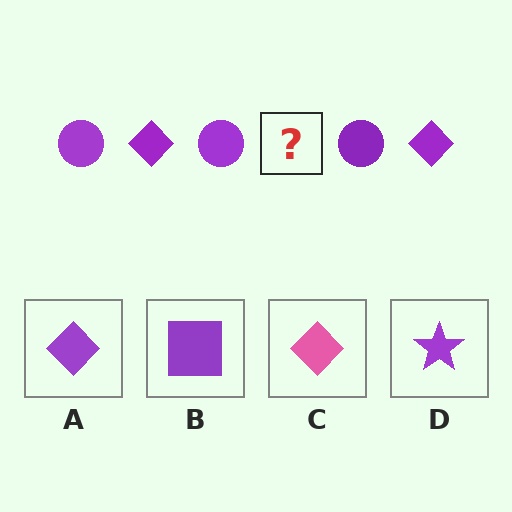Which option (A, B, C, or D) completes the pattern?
A.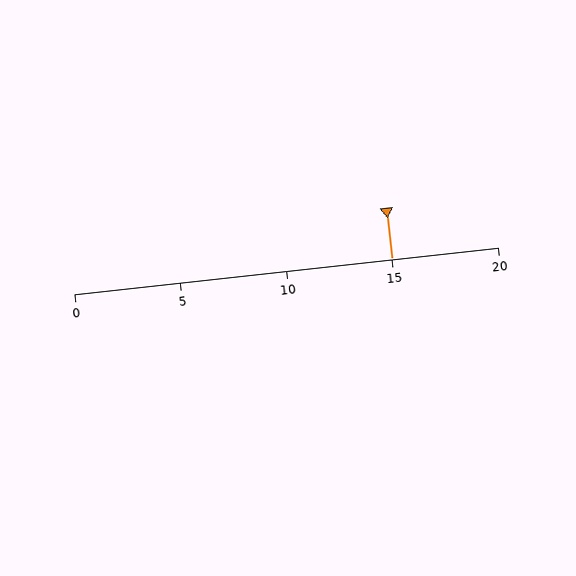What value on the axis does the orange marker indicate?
The marker indicates approximately 15.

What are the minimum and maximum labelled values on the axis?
The axis runs from 0 to 20.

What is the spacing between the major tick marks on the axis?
The major ticks are spaced 5 apart.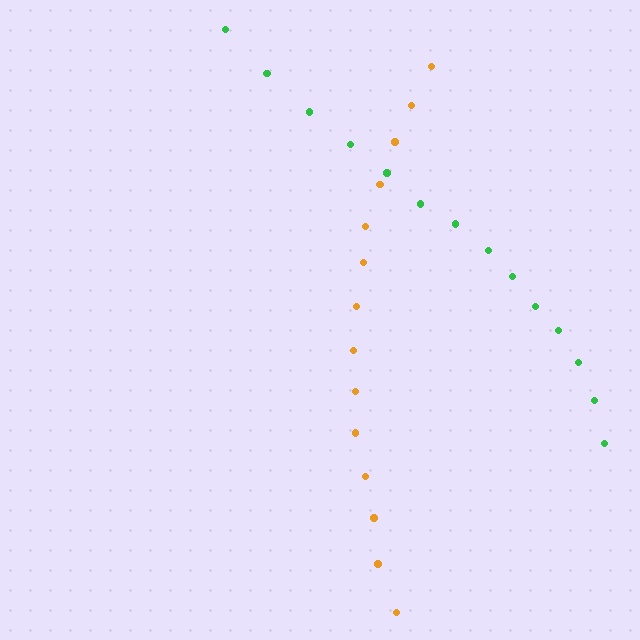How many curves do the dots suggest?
There are 2 distinct paths.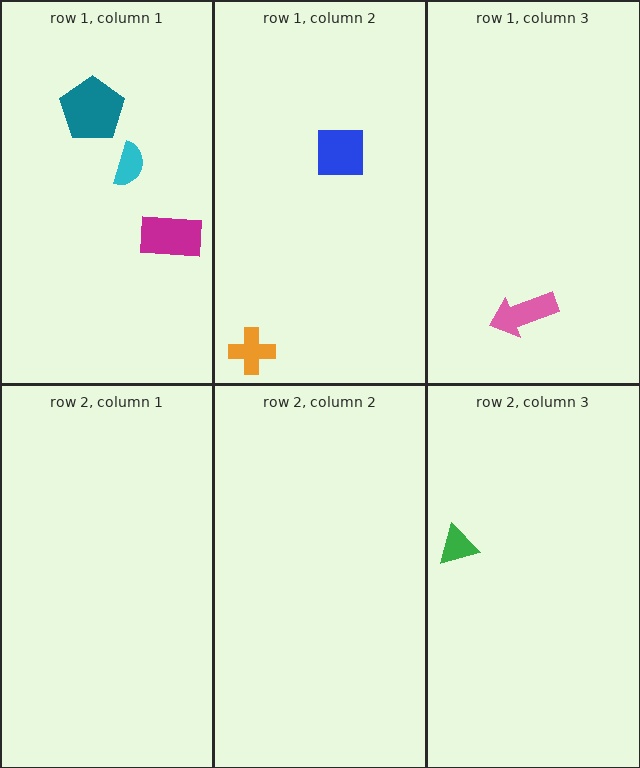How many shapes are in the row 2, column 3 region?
1.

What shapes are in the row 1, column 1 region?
The cyan semicircle, the magenta rectangle, the teal pentagon.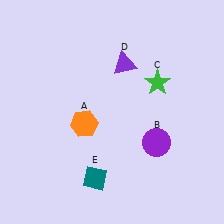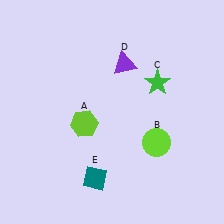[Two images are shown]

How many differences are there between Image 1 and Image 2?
There are 2 differences between the two images.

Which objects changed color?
A changed from orange to lime. B changed from purple to lime.